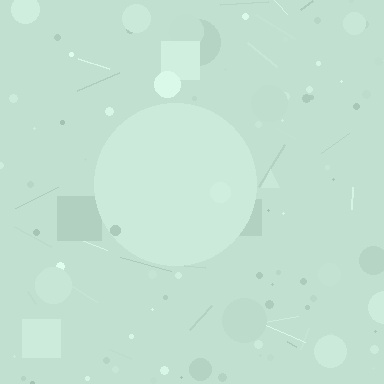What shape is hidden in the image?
A circle is hidden in the image.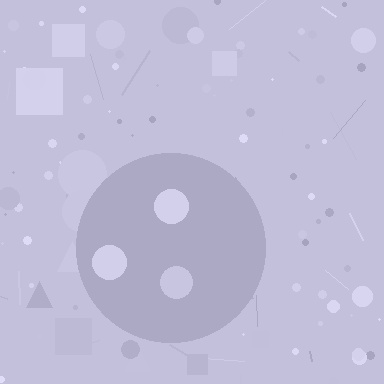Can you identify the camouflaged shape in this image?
The camouflaged shape is a circle.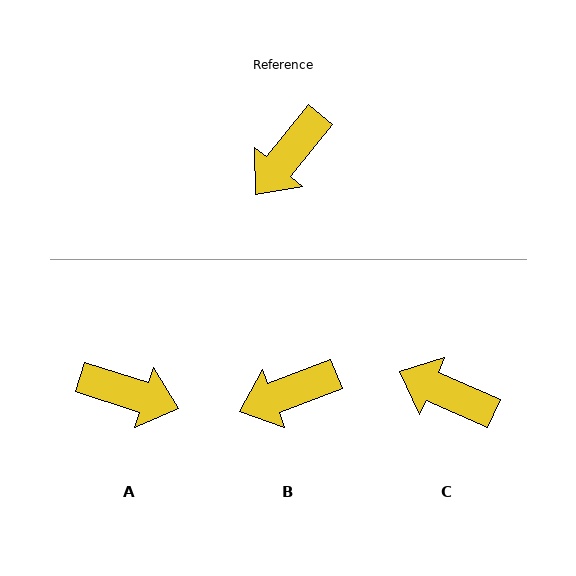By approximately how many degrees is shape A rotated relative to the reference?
Approximately 112 degrees counter-clockwise.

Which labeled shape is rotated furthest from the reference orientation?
A, about 112 degrees away.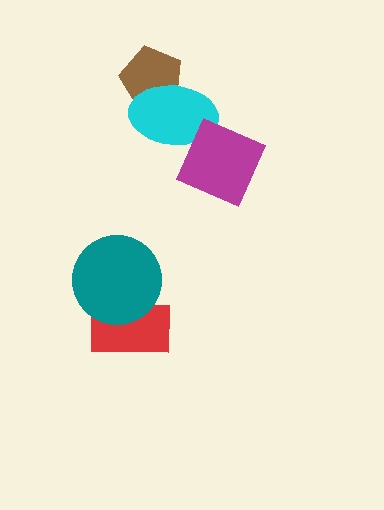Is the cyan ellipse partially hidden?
Yes, it is partially covered by another shape.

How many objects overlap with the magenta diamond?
1 object overlaps with the magenta diamond.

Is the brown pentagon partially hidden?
Yes, it is partially covered by another shape.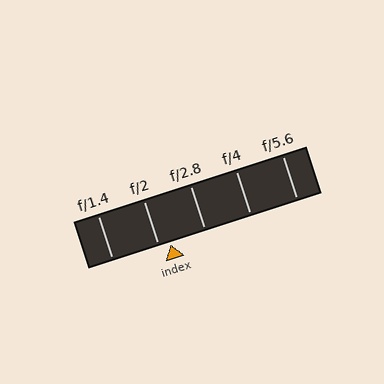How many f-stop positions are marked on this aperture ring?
There are 5 f-stop positions marked.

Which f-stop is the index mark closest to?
The index mark is closest to f/2.